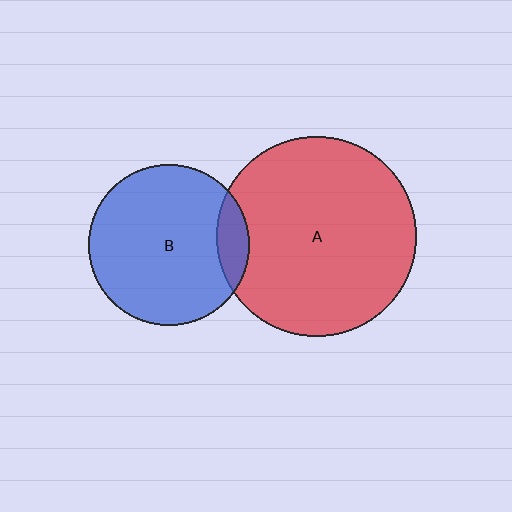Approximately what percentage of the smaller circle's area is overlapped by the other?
Approximately 10%.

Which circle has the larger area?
Circle A (red).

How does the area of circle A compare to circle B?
Approximately 1.5 times.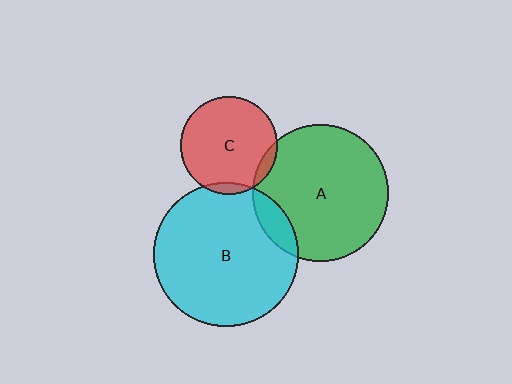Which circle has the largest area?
Circle B (cyan).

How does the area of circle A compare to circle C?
Approximately 2.0 times.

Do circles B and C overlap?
Yes.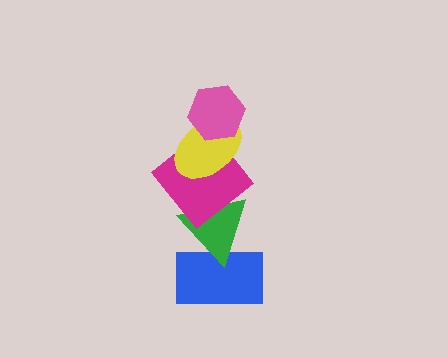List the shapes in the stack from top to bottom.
From top to bottom: the pink hexagon, the yellow ellipse, the magenta diamond, the green triangle, the blue rectangle.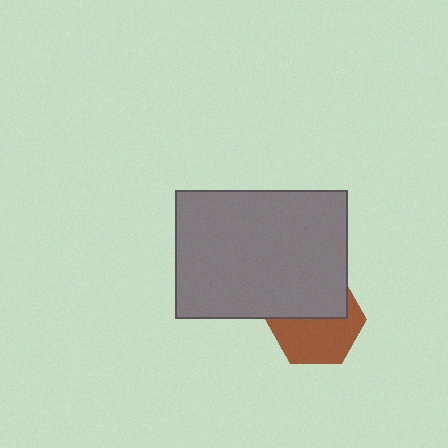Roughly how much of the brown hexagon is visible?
About half of it is visible (roughly 55%).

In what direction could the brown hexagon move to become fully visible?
The brown hexagon could move down. That would shift it out from behind the gray rectangle entirely.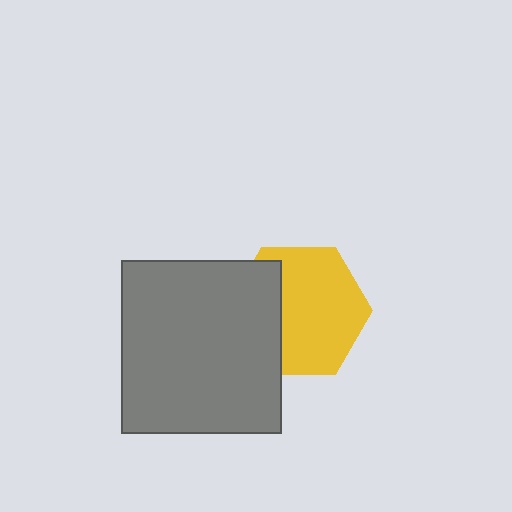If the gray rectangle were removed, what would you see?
You would see the complete yellow hexagon.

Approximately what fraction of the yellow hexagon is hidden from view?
Roughly 32% of the yellow hexagon is hidden behind the gray rectangle.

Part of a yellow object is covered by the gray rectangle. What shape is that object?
It is a hexagon.